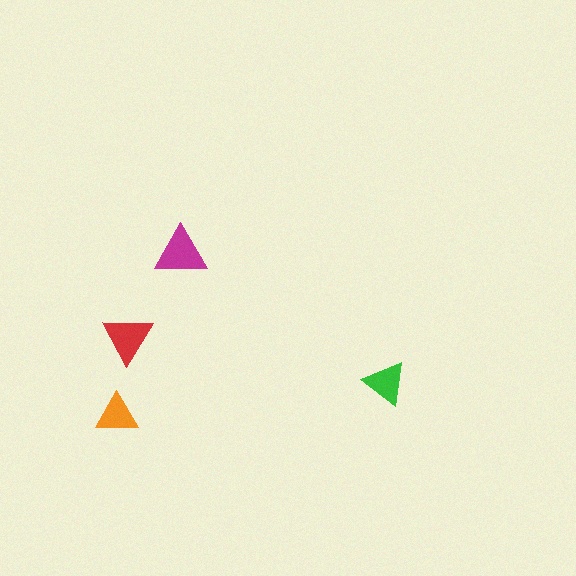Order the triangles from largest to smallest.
the magenta one, the red one, the green one, the orange one.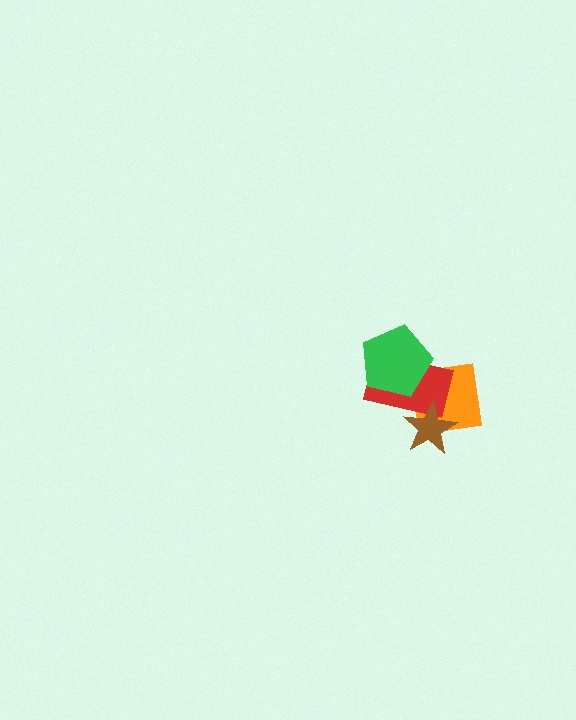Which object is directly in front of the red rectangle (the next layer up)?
The brown star is directly in front of the red rectangle.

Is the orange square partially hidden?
Yes, it is partially covered by another shape.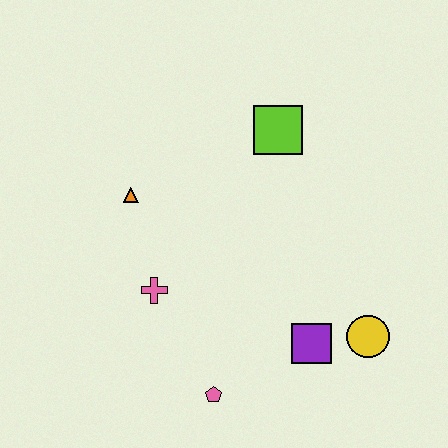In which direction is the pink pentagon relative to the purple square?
The pink pentagon is to the left of the purple square.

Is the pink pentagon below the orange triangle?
Yes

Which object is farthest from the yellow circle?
The orange triangle is farthest from the yellow circle.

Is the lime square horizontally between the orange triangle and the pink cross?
No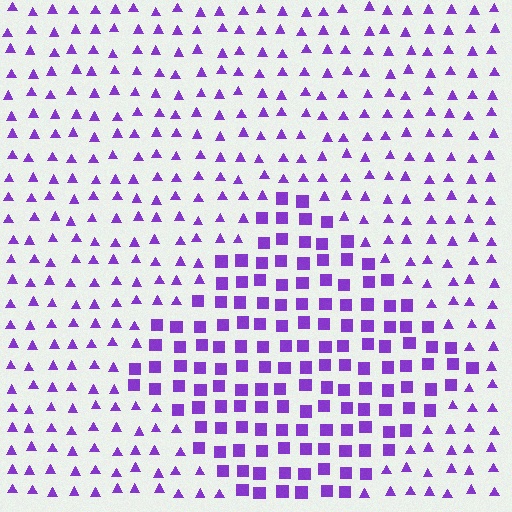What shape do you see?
I see a diamond.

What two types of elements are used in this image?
The image uses squares inside the diamond region and triangles outside it.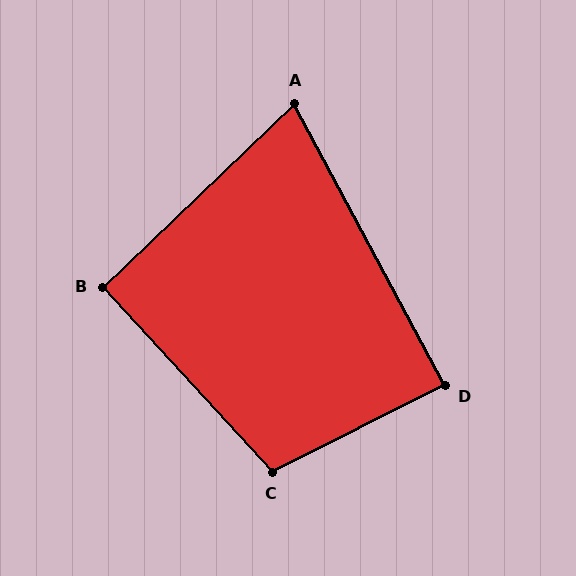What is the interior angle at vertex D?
Approximately 89 degrees (approximately right).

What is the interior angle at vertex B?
Approximately 91 degrees (approximately right).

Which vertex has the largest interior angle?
C, at approximately 106 degrees.